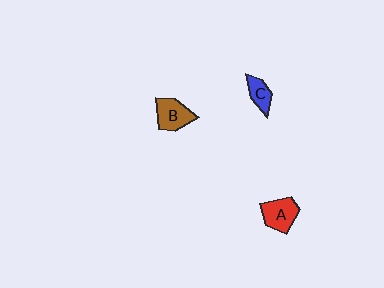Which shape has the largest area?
Shape B (brown).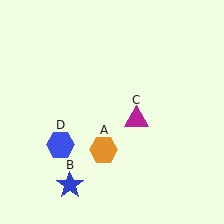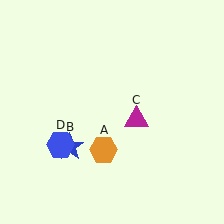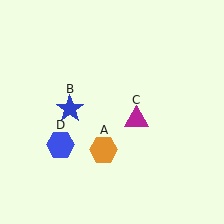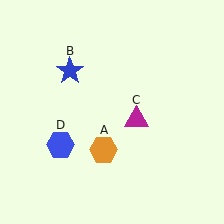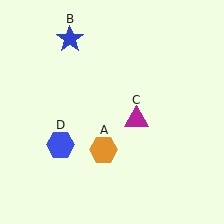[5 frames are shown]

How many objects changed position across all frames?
1 object changed position: blue star (object B).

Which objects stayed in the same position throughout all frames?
Orange hexagon (object A) and magenta triangle (object C) and blue hexagon (object D) remained stationary.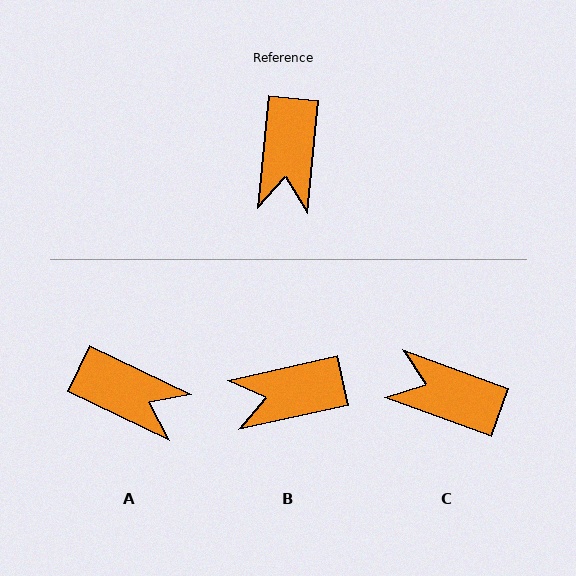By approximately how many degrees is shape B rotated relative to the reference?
Approximately 72 degrees clockwise.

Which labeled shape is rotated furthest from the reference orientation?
C, about 104 degrees away.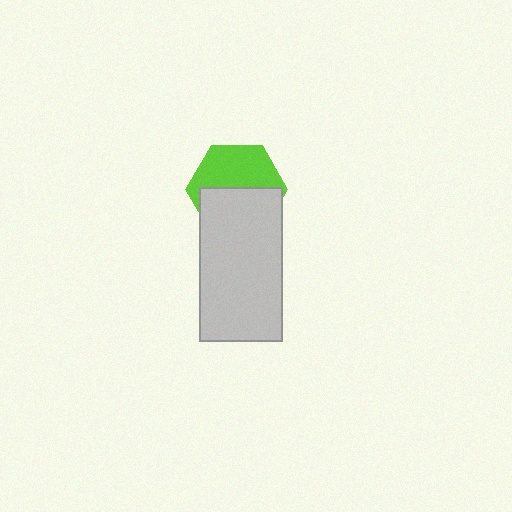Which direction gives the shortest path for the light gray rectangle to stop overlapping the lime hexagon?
Moving down gives the shortest separation.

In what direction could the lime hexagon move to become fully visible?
The lime hexagon could move up. That would shift it out from behind the light gray rectangle entirely.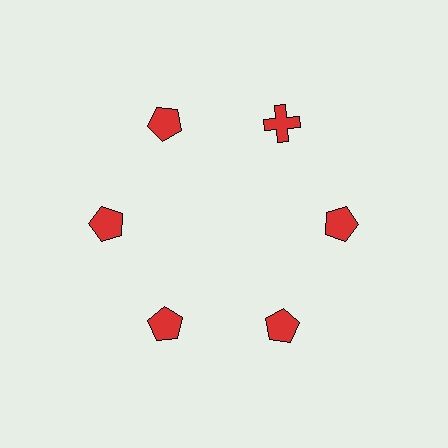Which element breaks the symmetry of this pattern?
The red cross at roughly the 1 o'clock position breaks the symmetry. All other shapes are red pentagons.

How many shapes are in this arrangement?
There are 6 shapes arranged in a ring pattern.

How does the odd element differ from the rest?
It has a different shape: cross instead of pentagon.